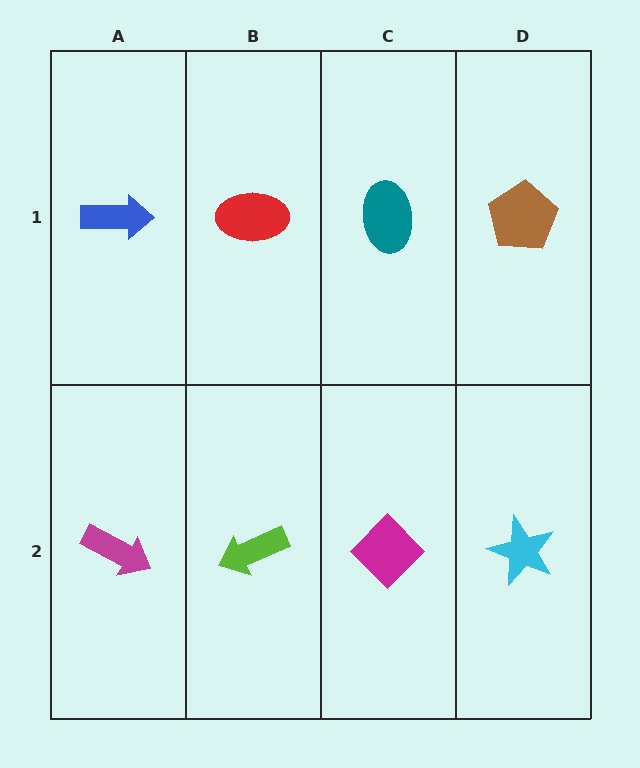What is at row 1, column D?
A brown pentagon.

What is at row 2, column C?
A magenta diamond.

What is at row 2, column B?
A lime arrow.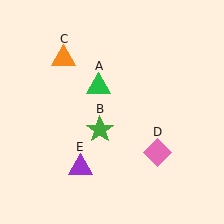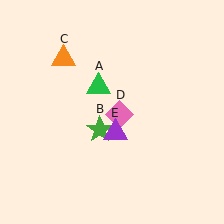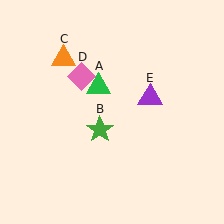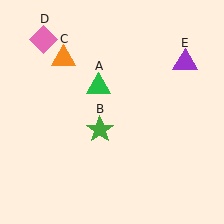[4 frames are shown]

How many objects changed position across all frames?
2 objects changed position: pink diamond (object D), purple triangle (object E).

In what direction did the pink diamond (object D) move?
The pink diamond (object D) moved up and to the left.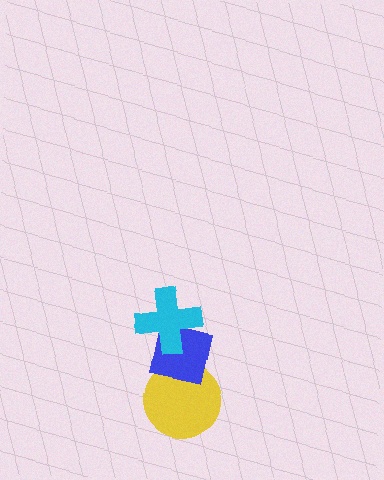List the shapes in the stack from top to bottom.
From top to bottom: the cyan cross, the blue square, the yellow circle.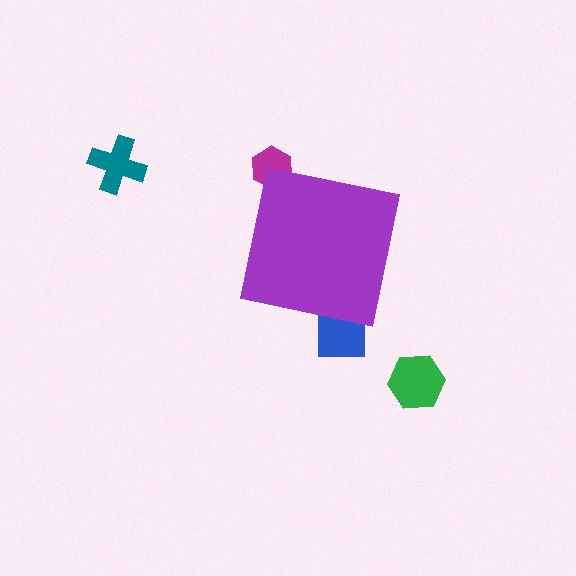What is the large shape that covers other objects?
A purple square.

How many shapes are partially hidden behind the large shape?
2 shapes are partially hidden.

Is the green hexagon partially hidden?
No, the green hexagon is fully visible.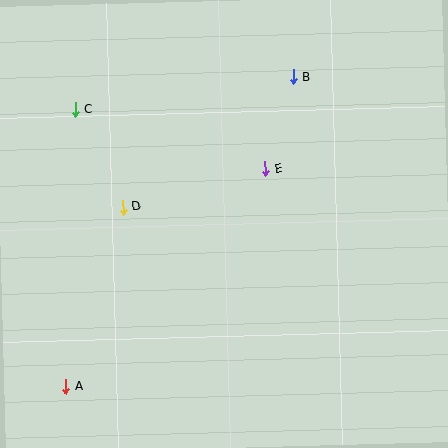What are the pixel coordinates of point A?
Point A is at (66, 387).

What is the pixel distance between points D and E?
The distance between D and E is 148 pixels.